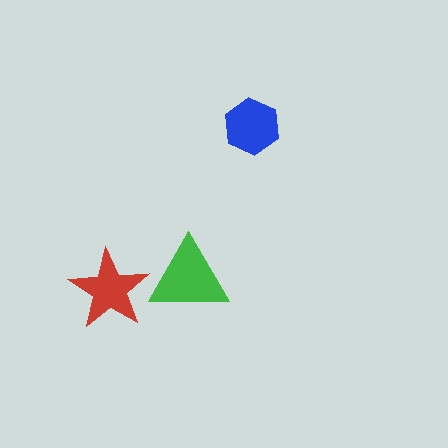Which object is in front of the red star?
The green triangle is in front of the red star.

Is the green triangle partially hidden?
No, no other shape covers it.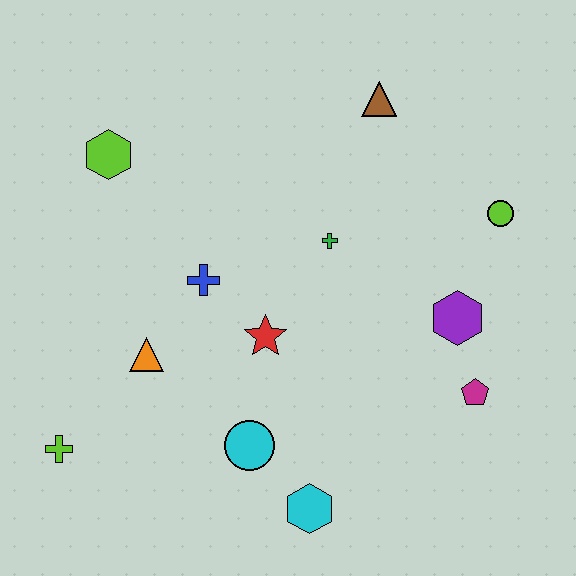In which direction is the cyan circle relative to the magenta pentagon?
The cyan circle is to the left of the magenta pentagon.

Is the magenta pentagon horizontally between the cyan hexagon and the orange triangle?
No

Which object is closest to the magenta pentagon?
The purple hexagon is closest to the magenta pentagon.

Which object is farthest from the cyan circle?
The brown triangle is farthest from the cyan circle.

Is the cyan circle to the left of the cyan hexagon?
Yes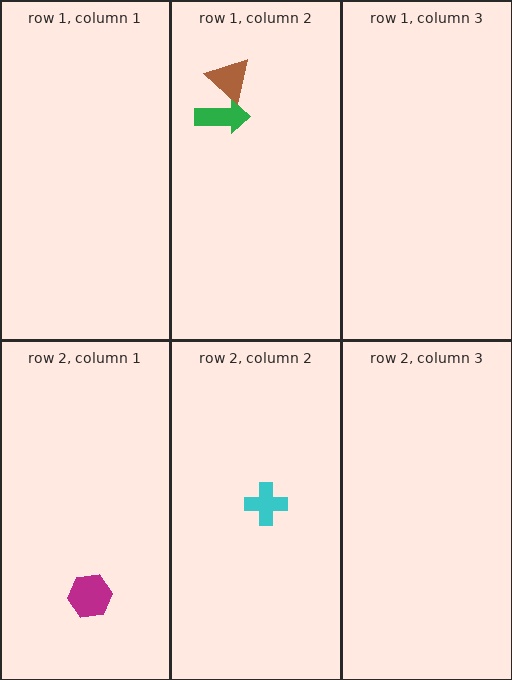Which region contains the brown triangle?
The row 1, column 2 region.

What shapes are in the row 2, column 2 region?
The cyan cross.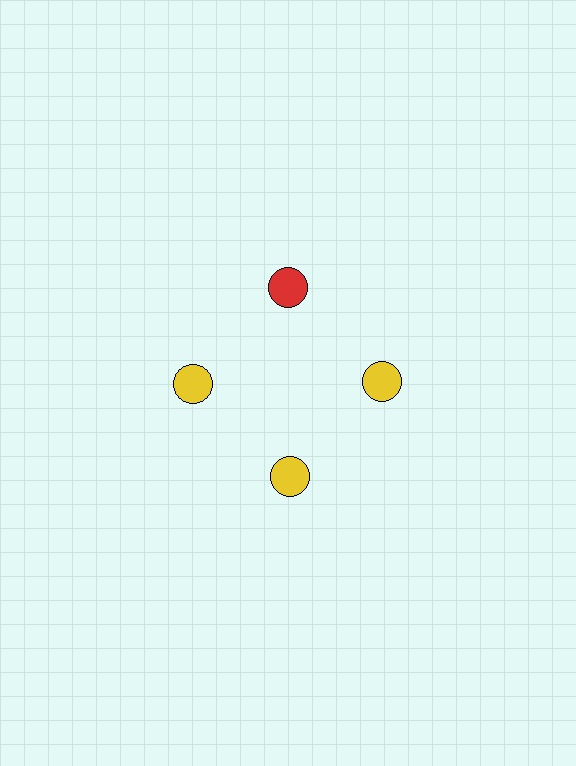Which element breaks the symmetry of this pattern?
The red circle at roughly the 12 o'clock position breaks the symmetry. All other shapes are yellow circles.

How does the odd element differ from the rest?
It has a different color: red instead of yellow.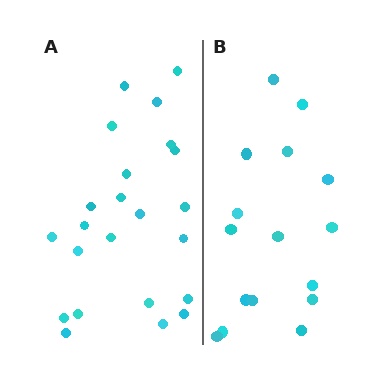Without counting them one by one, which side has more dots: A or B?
Region A (the left region) has more dots.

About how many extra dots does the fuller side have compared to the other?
Region A has roughly 8 or so more dots than region B.